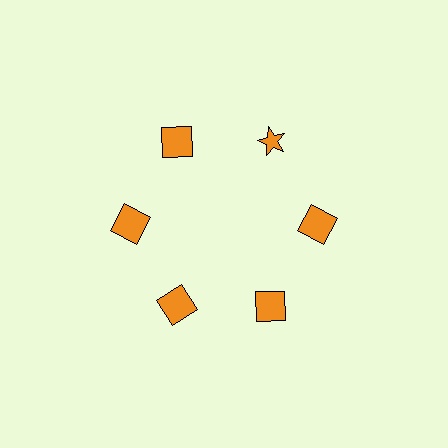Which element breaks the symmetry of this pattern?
The orange star at roughly the 1 o'clock position breaks the symmetry. All other shapes are orange squares.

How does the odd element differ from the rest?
It has a different shape: star instead of square.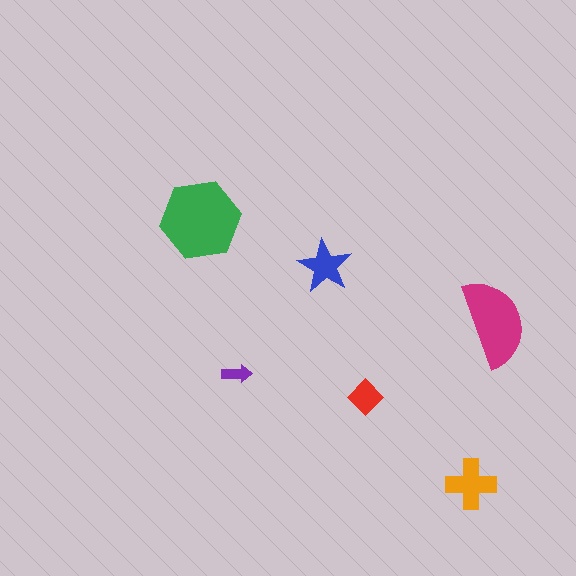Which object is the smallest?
The purple arrow.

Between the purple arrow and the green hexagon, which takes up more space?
The green hexagon.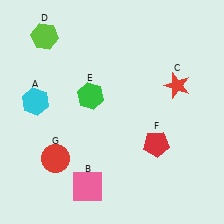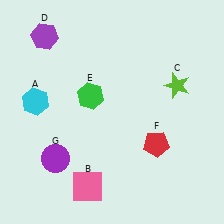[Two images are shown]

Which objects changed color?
C changed from red to lime. D changed from lime to purple. G changed from red to purple.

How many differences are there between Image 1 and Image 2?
There are 3 differences between the two images.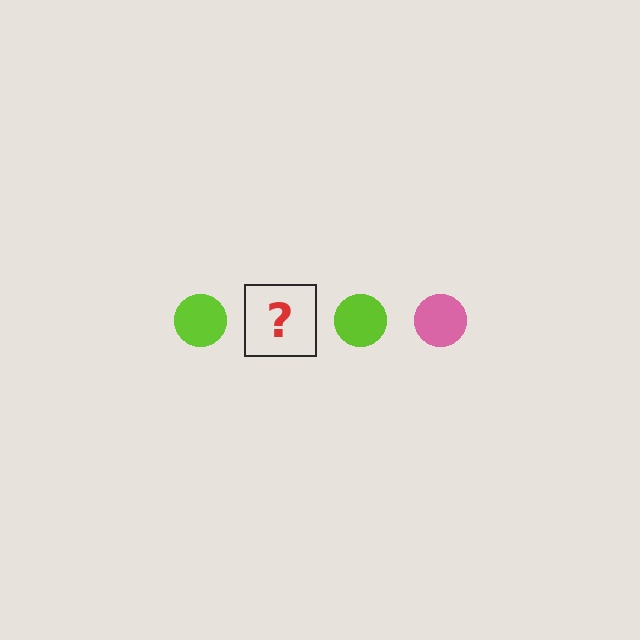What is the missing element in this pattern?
The missing element is a pink circle.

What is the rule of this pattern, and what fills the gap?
The rule is that the pattern cycles through lime, pink circles. The gap should be filled with a pink circle.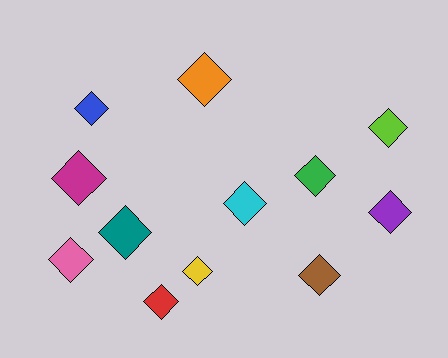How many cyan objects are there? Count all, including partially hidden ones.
There is 1 cyan object.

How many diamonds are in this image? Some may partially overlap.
There are 12 diamonds.